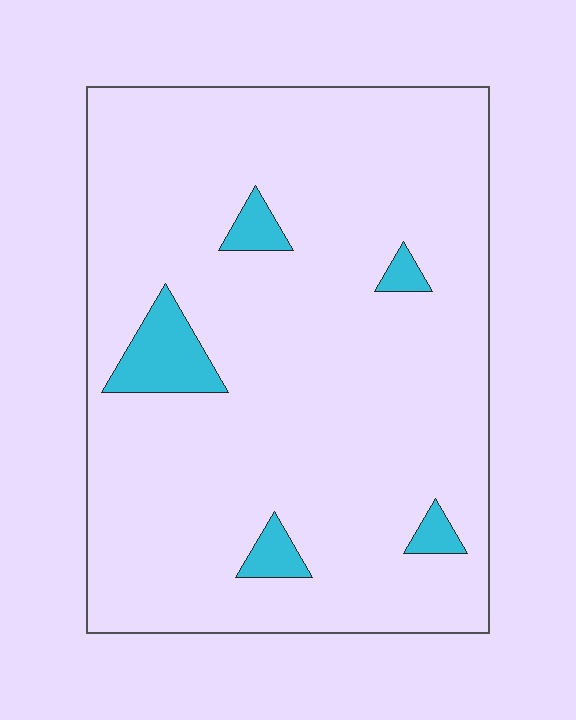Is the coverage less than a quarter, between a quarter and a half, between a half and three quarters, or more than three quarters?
Less than a quarter.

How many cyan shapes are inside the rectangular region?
5.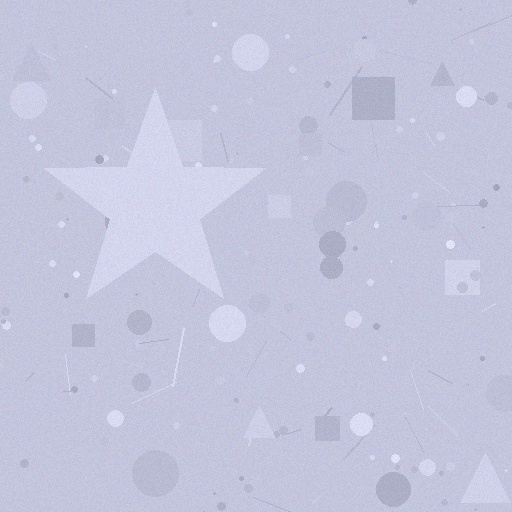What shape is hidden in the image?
A star is hidden in the image.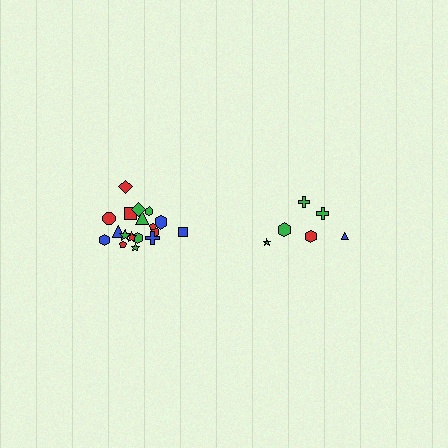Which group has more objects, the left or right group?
The left group.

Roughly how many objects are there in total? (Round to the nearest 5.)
Roughly 25 objects in total.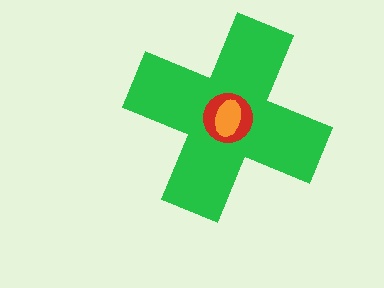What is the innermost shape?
The orange ellipse.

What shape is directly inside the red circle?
The orange ellipse.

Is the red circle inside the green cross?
Yes.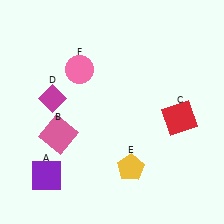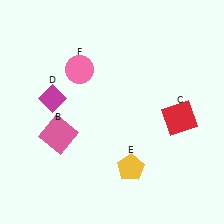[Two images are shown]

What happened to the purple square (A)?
The purple square (A) was removed in Image 2. It was in the bottom-left area of Image 1.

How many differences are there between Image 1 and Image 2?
There is 1 difference between the two images.